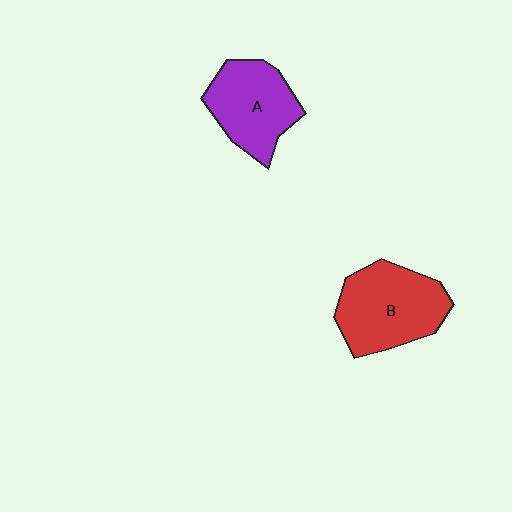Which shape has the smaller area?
Shape A (purple).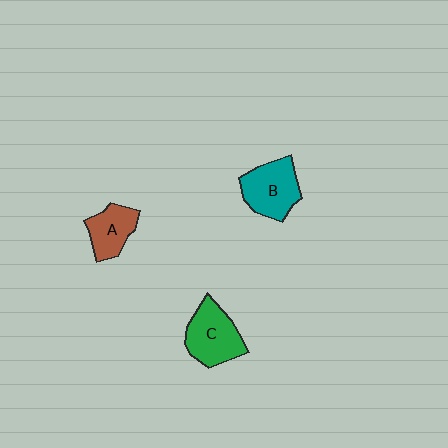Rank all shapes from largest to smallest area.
From largest to smallest: C (green), B (teal), A (brown).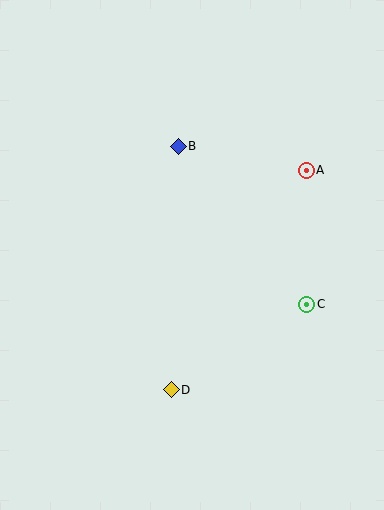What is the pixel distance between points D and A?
The distance between D and A is 258 pixels.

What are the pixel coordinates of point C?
Point C is at (307, 304).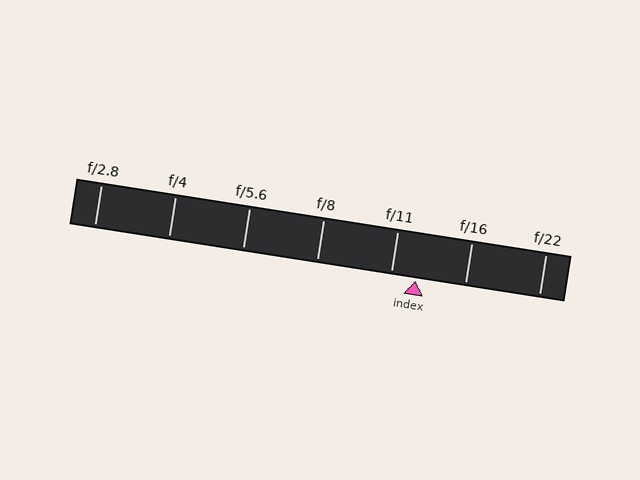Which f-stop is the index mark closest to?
The index mark is closest to f/11.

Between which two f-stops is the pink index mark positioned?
The index mark is between f/11 and f/16.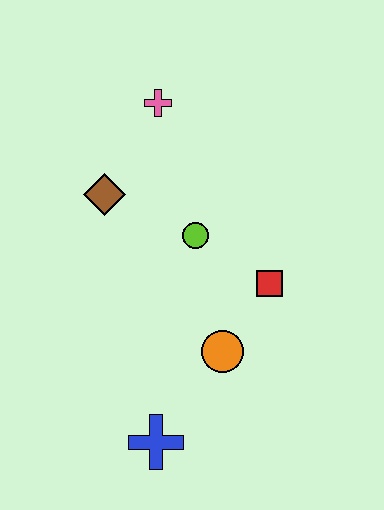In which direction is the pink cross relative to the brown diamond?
The pink cross is above the brown diamond.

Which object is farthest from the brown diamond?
The blue cross is farthest from the brown diamond.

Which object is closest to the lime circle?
The red square is closest to the lime circle.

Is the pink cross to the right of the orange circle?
No